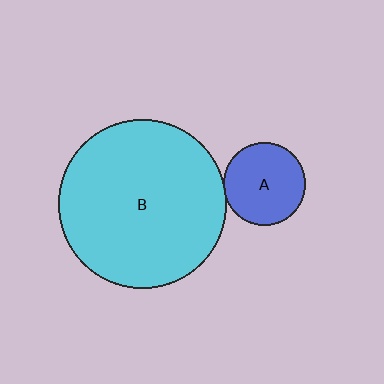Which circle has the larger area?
Circle B (cyan).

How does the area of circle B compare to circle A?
Approximately 4.2 times.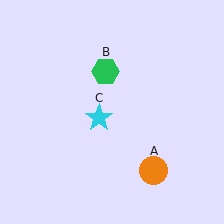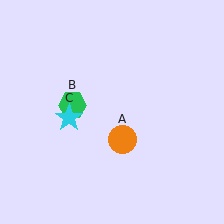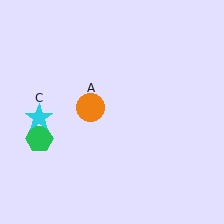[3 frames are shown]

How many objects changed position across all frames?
3 objects changed position: orange circle (object A), green hexagon (object B), cyan star (object C).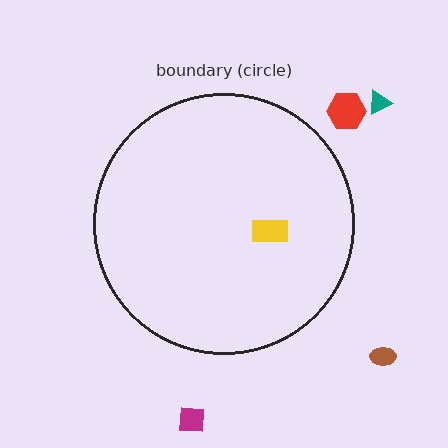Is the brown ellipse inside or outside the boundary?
Outside.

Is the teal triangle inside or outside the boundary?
Outside.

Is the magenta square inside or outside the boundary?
Outside.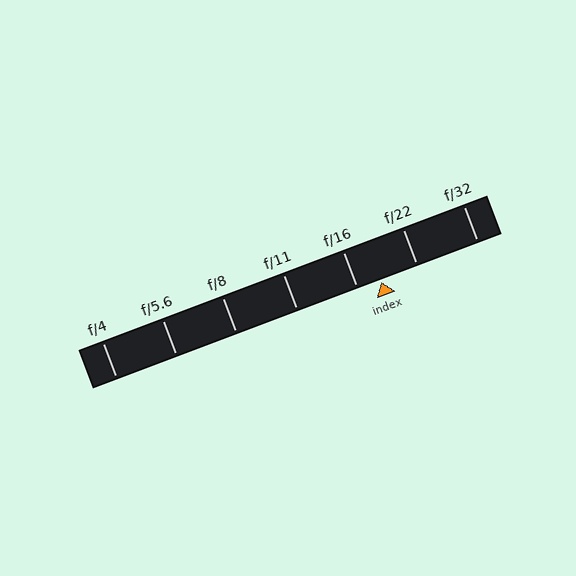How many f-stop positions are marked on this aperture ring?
There are 7 f-stop positions marked.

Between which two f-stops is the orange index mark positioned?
The index mark is between f/16 and f/22.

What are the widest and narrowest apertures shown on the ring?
The widest aperture shown is f/4 and the narrowest is f/32.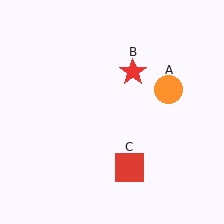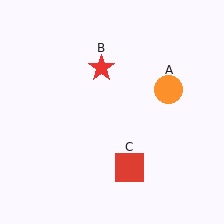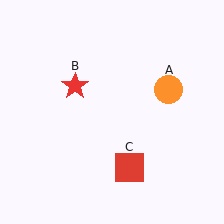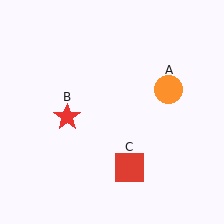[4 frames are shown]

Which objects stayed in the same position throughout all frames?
Orange circle (object A) and red square (object C) remained stationary.